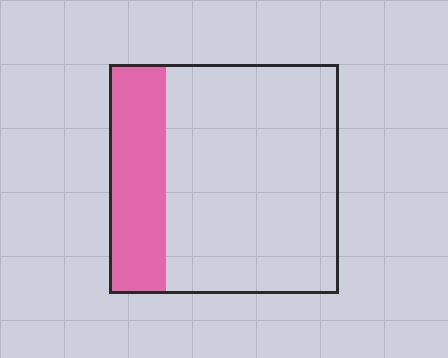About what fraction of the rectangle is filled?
About one quarter (1/4).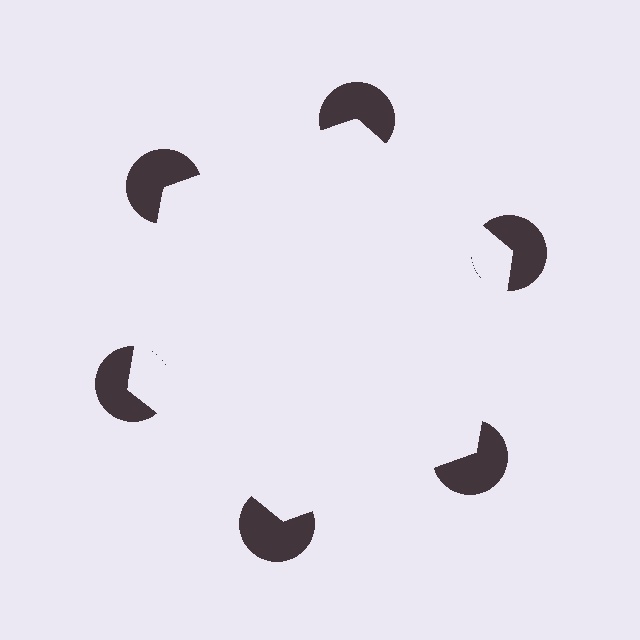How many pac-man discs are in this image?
There are 6 — one at each vertex of the illusory hexagon.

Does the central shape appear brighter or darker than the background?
It typically appears slightly brighter than the background, even though no actual brightness change is drawn.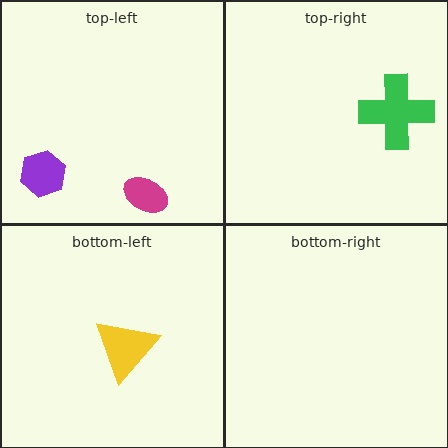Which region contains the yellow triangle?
The bottom-left region.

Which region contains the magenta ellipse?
The top-left region.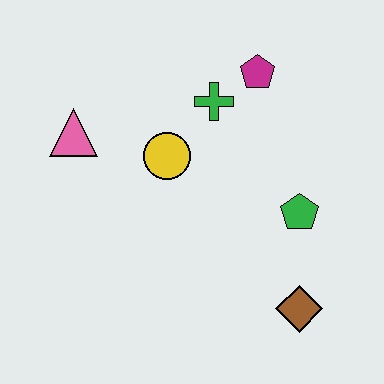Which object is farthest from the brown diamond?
The pink triangle is farthest from the brown diamond.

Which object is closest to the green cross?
The magenta pentagon is closest to the green cross.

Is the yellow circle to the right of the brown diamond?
No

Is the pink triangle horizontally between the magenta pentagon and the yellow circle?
No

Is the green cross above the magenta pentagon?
No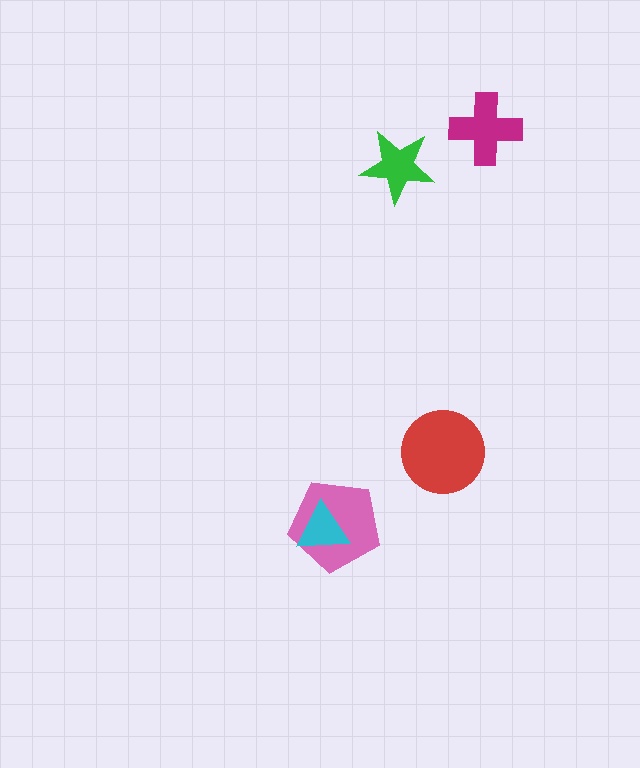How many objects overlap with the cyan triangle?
1 object overlaps with the cyan triangle.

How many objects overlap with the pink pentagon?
1 object overlaps with the pink pentagon.